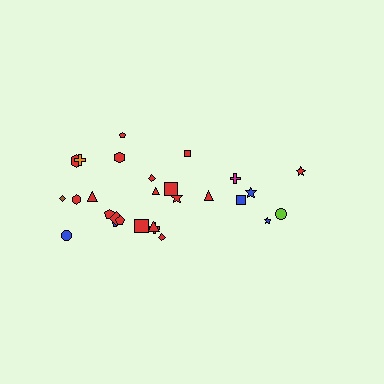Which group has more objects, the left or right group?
The left group.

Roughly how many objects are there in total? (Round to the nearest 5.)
Roughly 30 objects in total.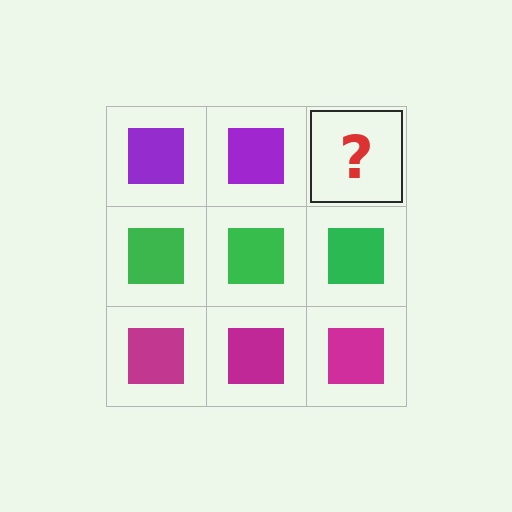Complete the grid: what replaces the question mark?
The question mark should be replaced with a purple square.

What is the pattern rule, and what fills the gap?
The rule is that each row has a consistent color. The gap should be filled with a purple square.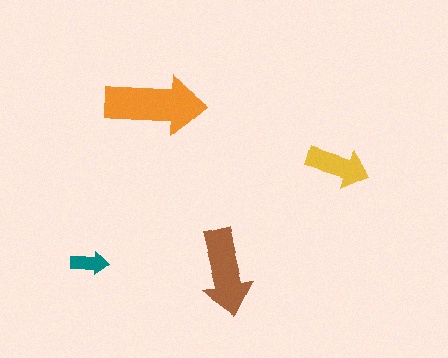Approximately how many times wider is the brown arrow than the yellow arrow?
About 1.5 times wider.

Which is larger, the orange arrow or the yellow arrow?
The orange one.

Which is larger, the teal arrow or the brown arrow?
The brown one.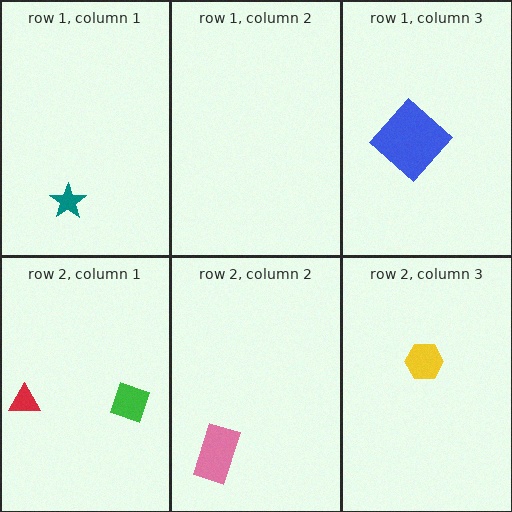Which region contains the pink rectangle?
The row 2, column 2 region.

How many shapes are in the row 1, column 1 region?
1.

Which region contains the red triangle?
The row 2, column 1 region.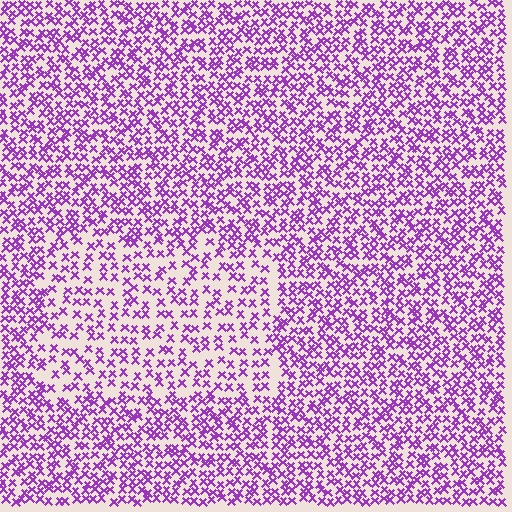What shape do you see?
I see a rectangle.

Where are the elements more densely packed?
The elements are more densely packed outside the rectangle boundary.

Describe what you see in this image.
The image contains small purple elements arranged at two different densities. A rectangle-shaped region is visible where the elements are less densely packed than the surrounding area.